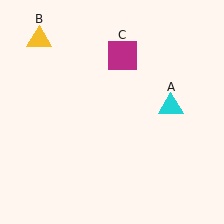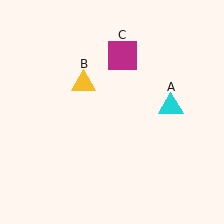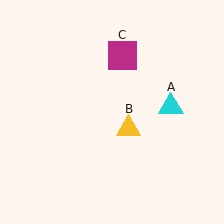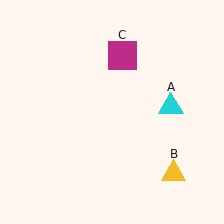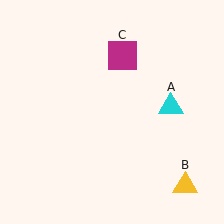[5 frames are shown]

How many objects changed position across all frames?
1 object changed position: yellow triangle (object B).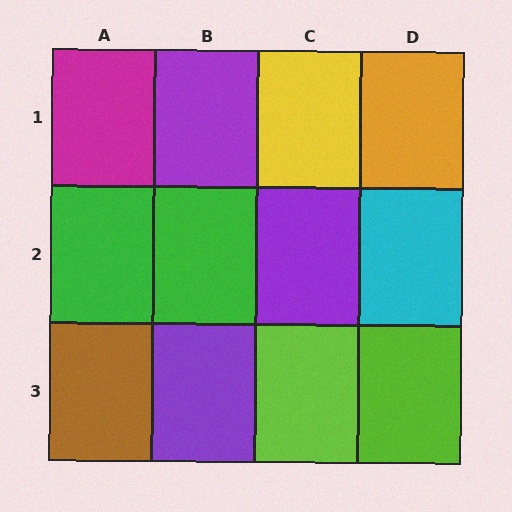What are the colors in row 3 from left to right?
Brown, purple, lime, lime.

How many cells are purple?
3 cells are purple.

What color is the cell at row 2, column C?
Purple.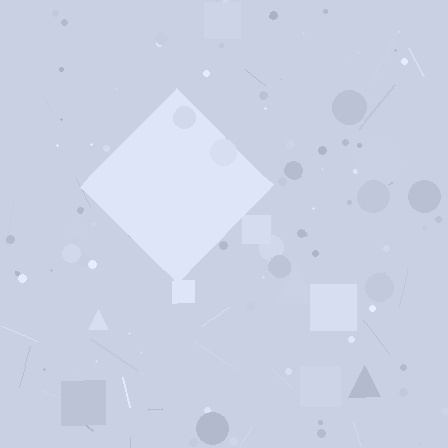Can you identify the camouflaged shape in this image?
The camouflaged shape is a diamond.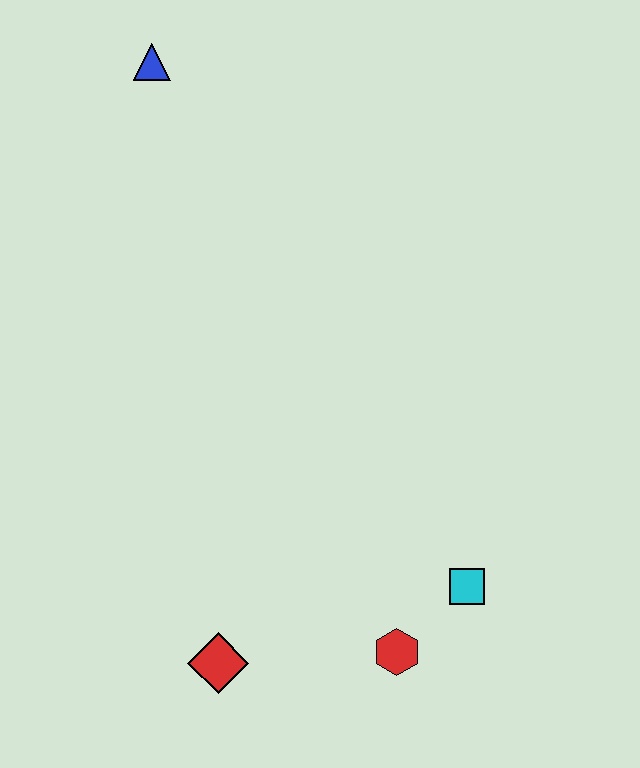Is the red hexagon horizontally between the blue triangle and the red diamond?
No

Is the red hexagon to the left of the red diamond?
No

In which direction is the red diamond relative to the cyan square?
The red diamond is to the left of the cyan square.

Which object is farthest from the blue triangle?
The red hexagon is farthest from the blue triangle.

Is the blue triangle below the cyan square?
No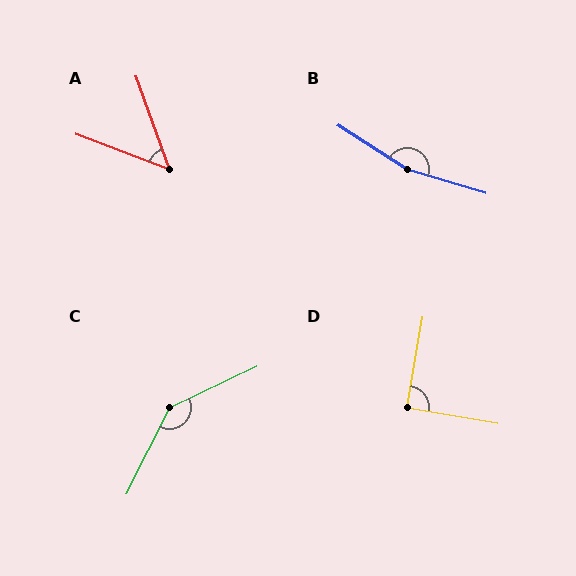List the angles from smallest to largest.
A (49°), D (90°), C (142°), B (165°).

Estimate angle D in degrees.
Approximately 90 degrees.